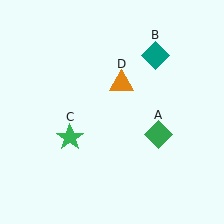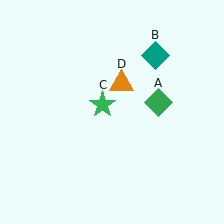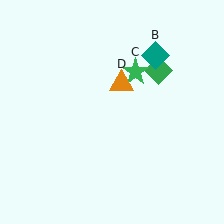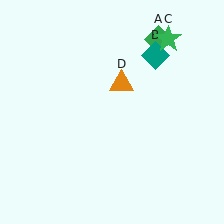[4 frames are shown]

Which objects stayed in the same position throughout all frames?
Teal diamond (object B) and orange triangle (object D) remained stationary.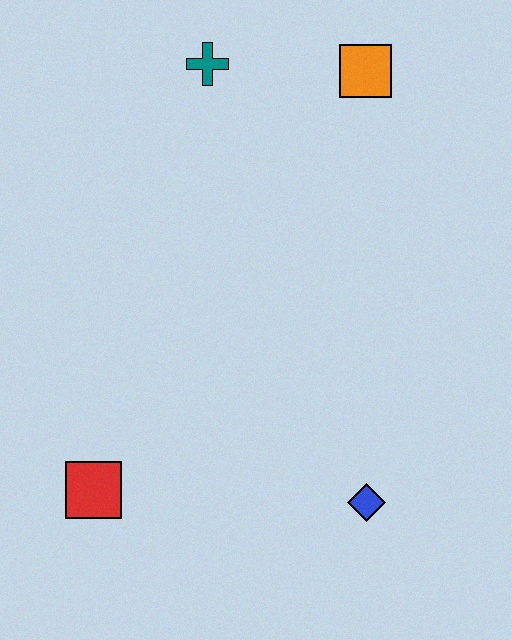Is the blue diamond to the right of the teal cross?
Yes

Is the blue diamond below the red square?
Yes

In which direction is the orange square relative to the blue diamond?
The orange square is above the blue diamond.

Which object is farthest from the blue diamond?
The teal cross is farthest from the blue diamond.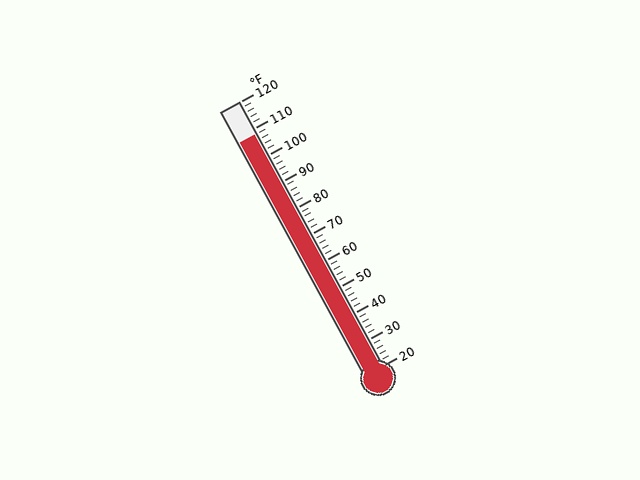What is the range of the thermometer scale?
The thermometer scale ranges from 20°F to 120°F.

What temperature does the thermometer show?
The thermometer shows approximately 108°F.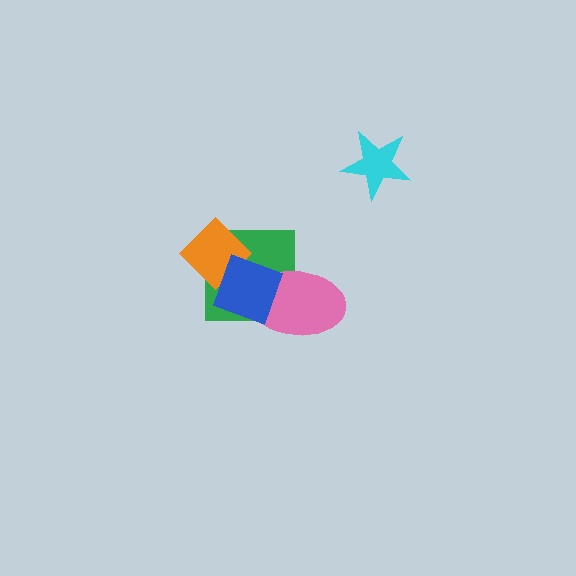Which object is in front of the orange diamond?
The blue square is in front of the orange diamond.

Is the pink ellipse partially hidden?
Yes, it is partially covered by another shape.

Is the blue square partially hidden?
No, no other shape covers it.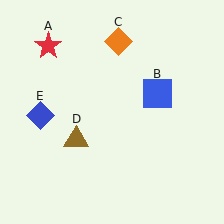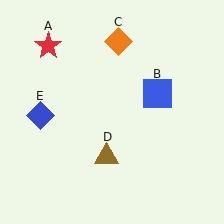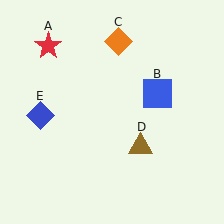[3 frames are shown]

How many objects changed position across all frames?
1 object changed position: brown triangle (object D).